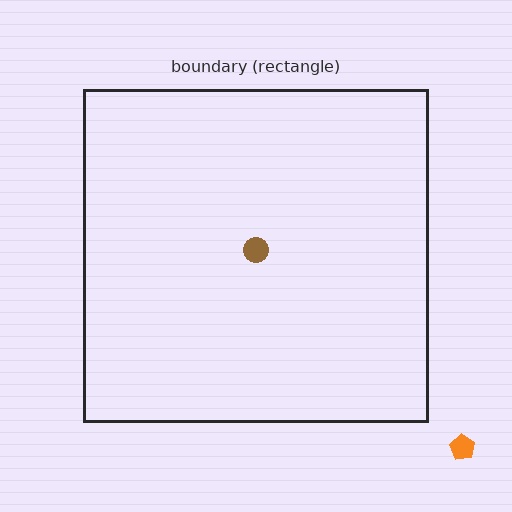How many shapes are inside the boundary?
1 inside, 1 outside.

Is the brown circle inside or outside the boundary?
Inside.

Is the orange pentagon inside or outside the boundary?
Outside.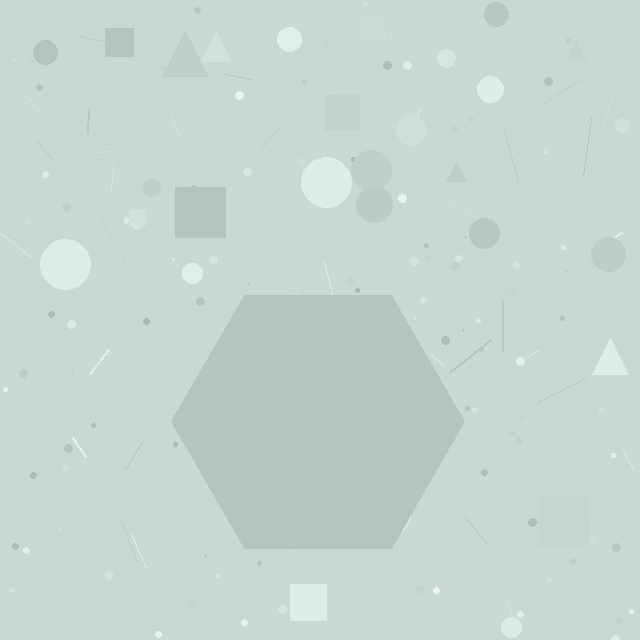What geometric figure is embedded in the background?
A hexagon is embedded in the background.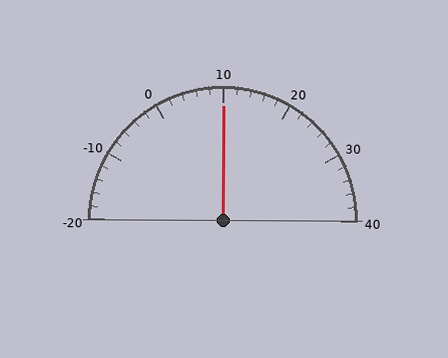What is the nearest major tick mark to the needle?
The nearest major tick mark is 10.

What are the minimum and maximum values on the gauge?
The gauge ranges from -20 to 40.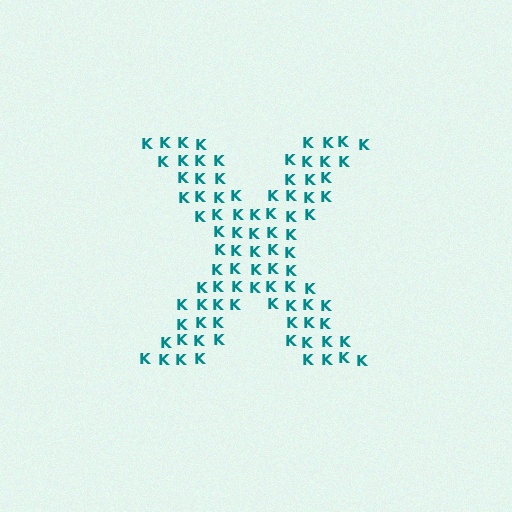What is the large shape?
The large shape is the letter X.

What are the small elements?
The small elements are letter K's.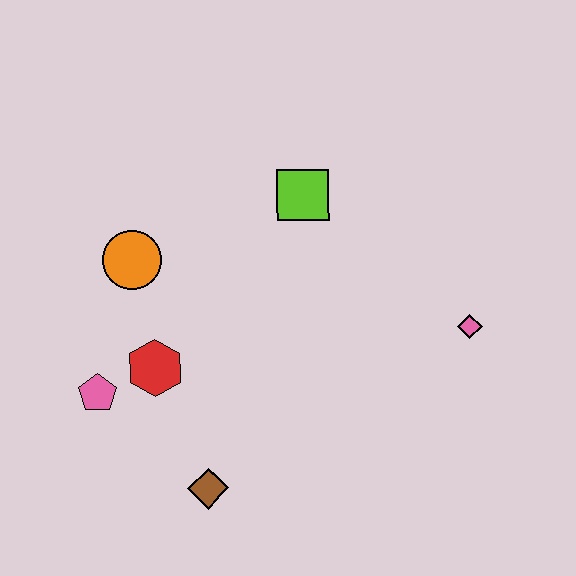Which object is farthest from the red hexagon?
The pink diamond is farthest from the red hexagon.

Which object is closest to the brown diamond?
The red hexagon is closest to the brown diamond.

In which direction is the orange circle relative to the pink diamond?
The orange circle is to the left of the pink diamond.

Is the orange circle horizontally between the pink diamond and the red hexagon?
No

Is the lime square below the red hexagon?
No